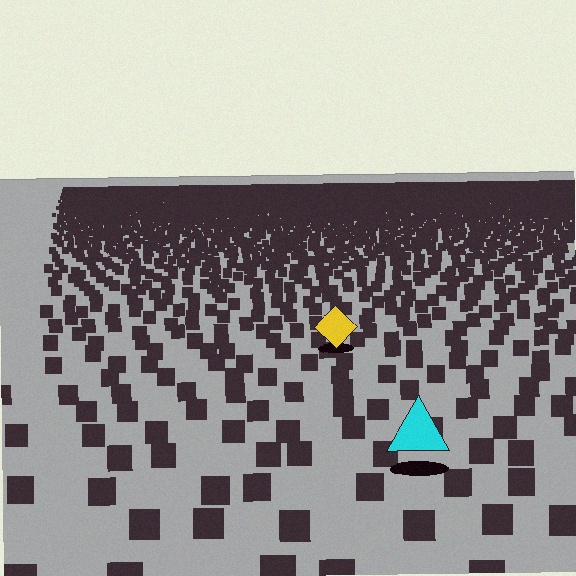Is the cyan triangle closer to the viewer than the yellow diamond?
Yes. The cyan triangle is closer — you can tell from the texture gradient: the ground texture is coarser near it.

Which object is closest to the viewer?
The cyan triangle is closest. The texture marks near it are larger and more spread out.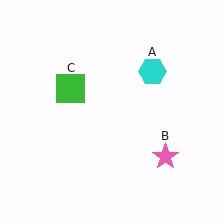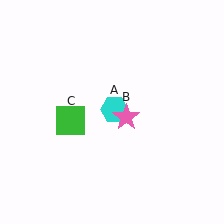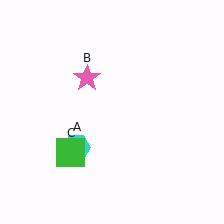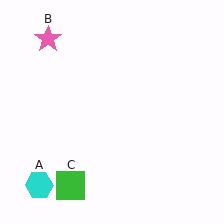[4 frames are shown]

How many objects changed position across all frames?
3 objects changed position: cyan hexagon (object A), pink star (object B), green square (object C).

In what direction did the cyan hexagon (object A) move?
The cyan hexagon (object A) moved down and to the left.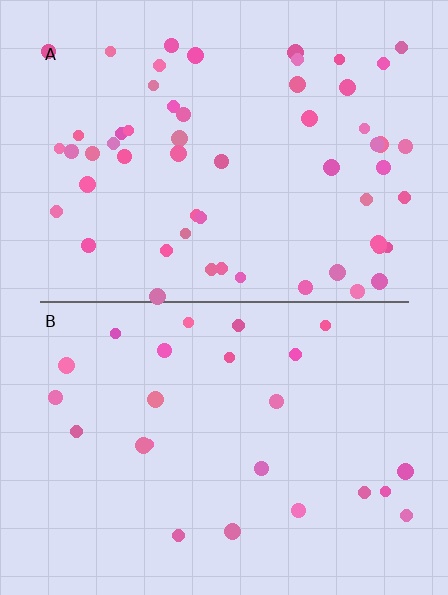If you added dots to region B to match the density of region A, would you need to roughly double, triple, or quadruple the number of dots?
Approximately double.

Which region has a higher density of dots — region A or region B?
A (the top).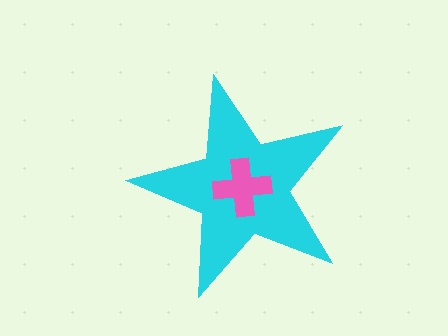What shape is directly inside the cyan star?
The pink cross.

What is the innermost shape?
The pink cross.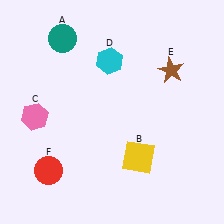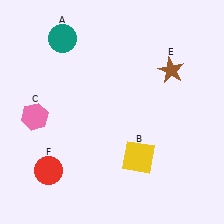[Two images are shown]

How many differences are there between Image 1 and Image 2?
There is 1 difference between the two images.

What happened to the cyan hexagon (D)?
The cyan hexagon (D) was removed in Image 2. It was in the top-left area of Image 1.